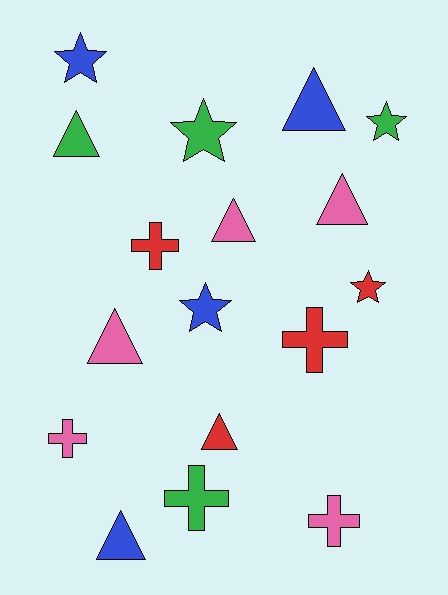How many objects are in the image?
There are 17 objects.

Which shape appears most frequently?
Triangle, with 7 objects.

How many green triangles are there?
There is 1 green triangle.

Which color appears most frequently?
Pink, with 5 objects.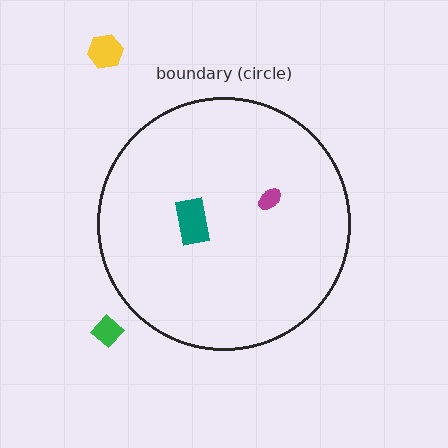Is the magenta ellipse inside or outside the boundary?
Inside.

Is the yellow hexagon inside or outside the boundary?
Outside.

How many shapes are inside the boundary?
2 inside, 2 outside.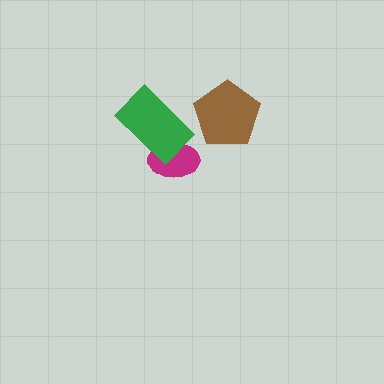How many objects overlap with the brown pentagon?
0 objects overlap with the brown pentagon.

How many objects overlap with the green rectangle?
1 object overlaps with the green rectangle.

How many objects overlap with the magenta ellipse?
1 object overlaps with the magenta ellipse.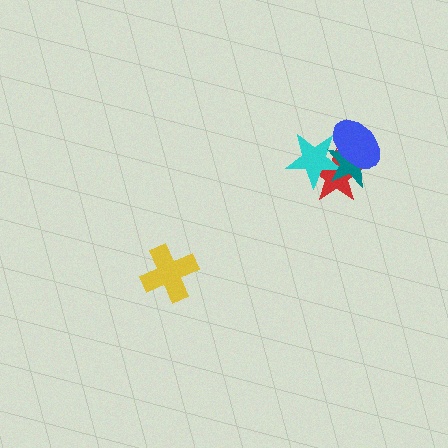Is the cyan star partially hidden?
Yes, it is partially covered by another shape.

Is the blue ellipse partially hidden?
No, no other shape covers it.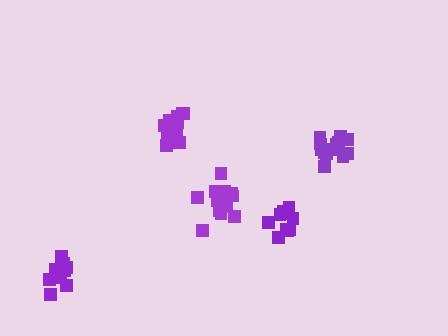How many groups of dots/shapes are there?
There are 5 groups.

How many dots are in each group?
Group 1: 13 dots, Group 2: 12 dots, Group 3: 11 dots, Group 4: 14 dots, Group 5: 13 dots (63 total).